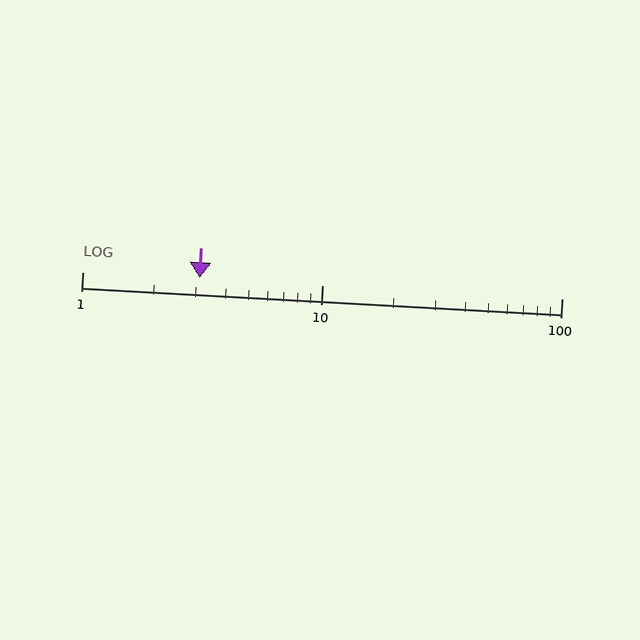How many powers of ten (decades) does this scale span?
The scale spans 2 decades, from 1 to 100.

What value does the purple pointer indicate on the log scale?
The pointer indicates approximately 3.1.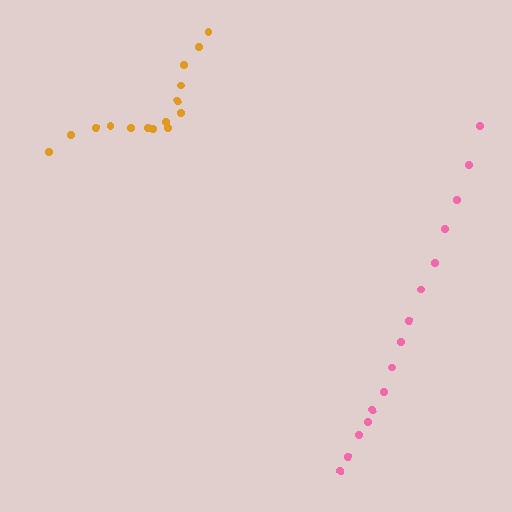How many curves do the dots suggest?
There are 2 distinct paths.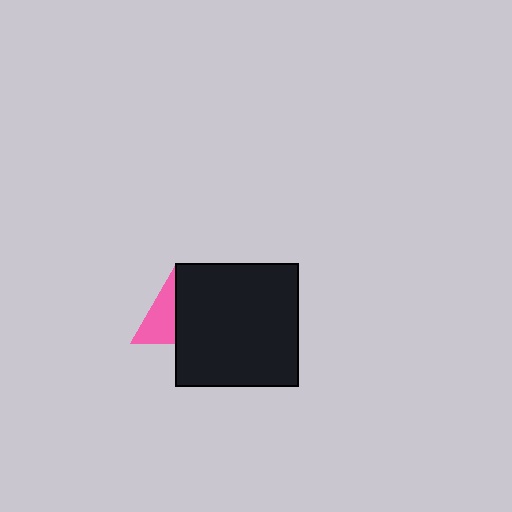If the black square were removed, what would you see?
You would see the complete pink triangle.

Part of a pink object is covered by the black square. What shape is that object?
It is a triangle.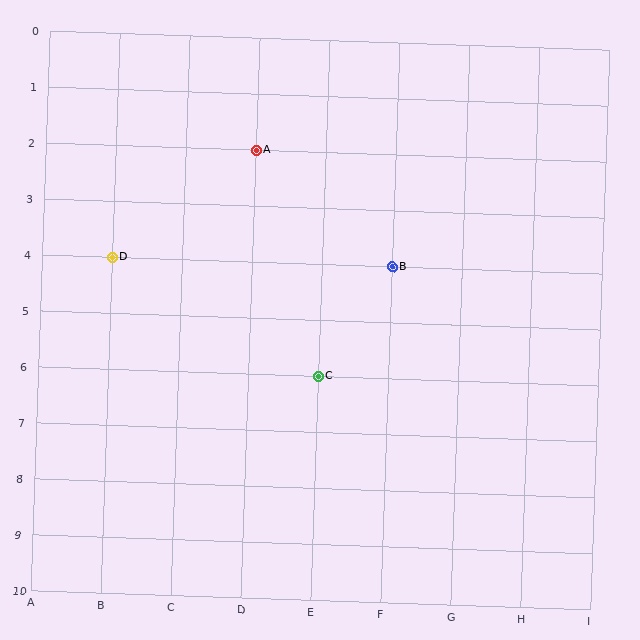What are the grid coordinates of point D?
Point D is at grid coordinates (B, 4).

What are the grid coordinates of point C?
Point C is at grid coordinates (E, 6).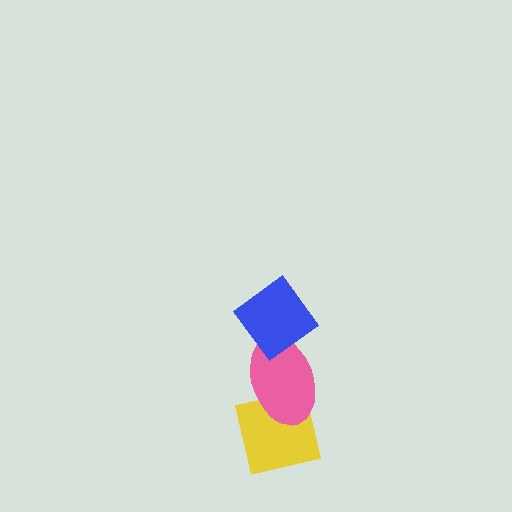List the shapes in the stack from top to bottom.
From top to bottom: the blue diamond, the pink ellipse, the yellow square.